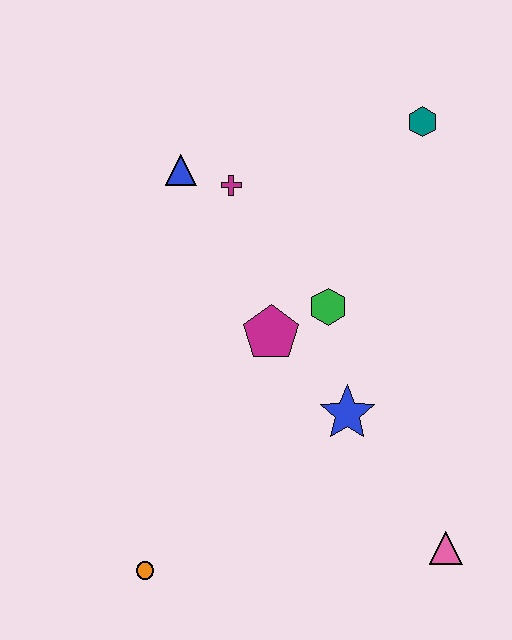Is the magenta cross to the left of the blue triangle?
No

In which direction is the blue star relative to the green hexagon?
The blue star is below the green hexagon.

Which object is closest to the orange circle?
The blue star is closest to the orange circle.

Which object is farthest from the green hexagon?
The orange circle is farthest from the green hexagon.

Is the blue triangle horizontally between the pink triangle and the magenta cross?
No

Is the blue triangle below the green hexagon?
No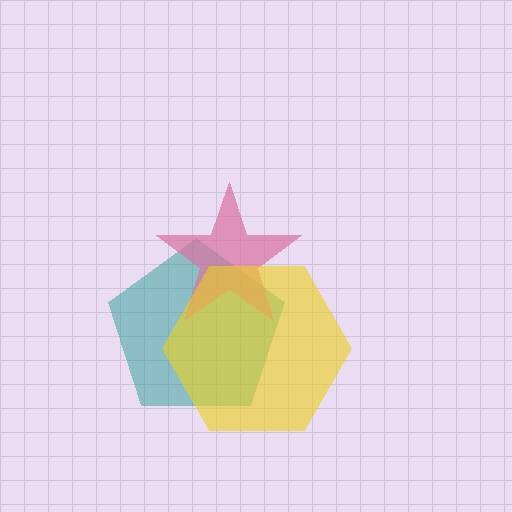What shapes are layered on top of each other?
The layered shapes are: a teal pentagon, a pink star, a yellow hexagon.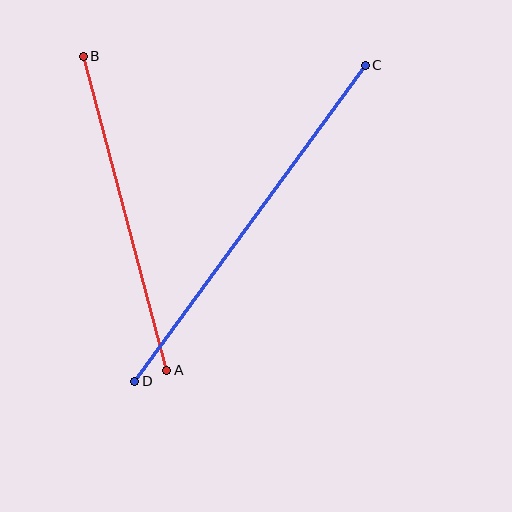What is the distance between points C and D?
The distance is approximately 391 pixels.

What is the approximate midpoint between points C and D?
The midpoint is at approximately (250, 223) pixels.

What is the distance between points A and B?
The distance is approximately 325 pixels.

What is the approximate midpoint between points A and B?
The midpoint is at approximately (125, 213) pixels.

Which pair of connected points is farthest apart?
Points C and D are farthest apart.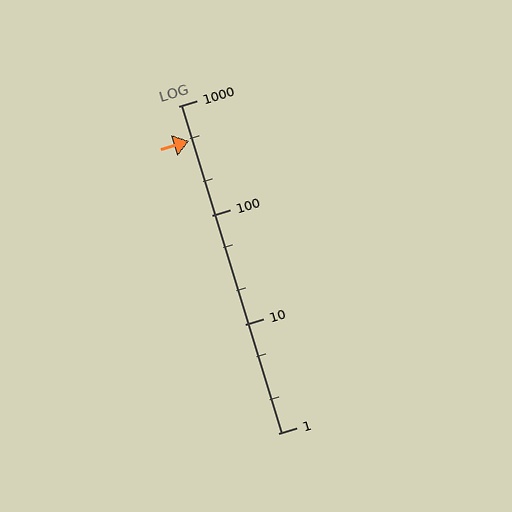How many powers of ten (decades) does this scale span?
The scale spans 3 decades, from 1 to 1000.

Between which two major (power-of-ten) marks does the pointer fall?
The pointer is between 100 and 1000.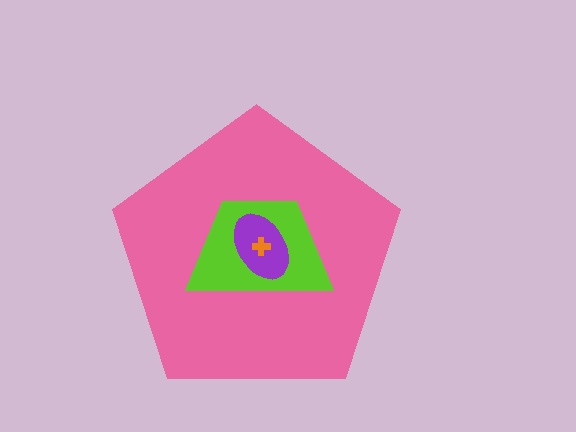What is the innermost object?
The orange cross.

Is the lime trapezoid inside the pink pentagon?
Yes.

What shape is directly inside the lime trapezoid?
The purple ellipse.